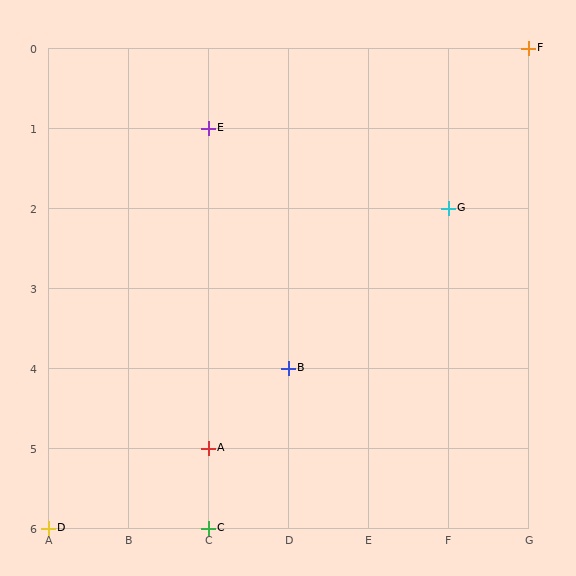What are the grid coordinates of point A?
Point A is at grid coordinates (C, 5).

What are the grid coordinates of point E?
Point E is at grid coordinates (C, 1).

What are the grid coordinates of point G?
Point G is at grid coordinates (F, 2).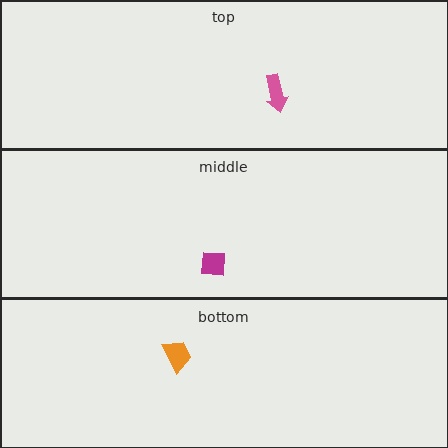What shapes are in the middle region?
The magenta square.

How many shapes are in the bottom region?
1.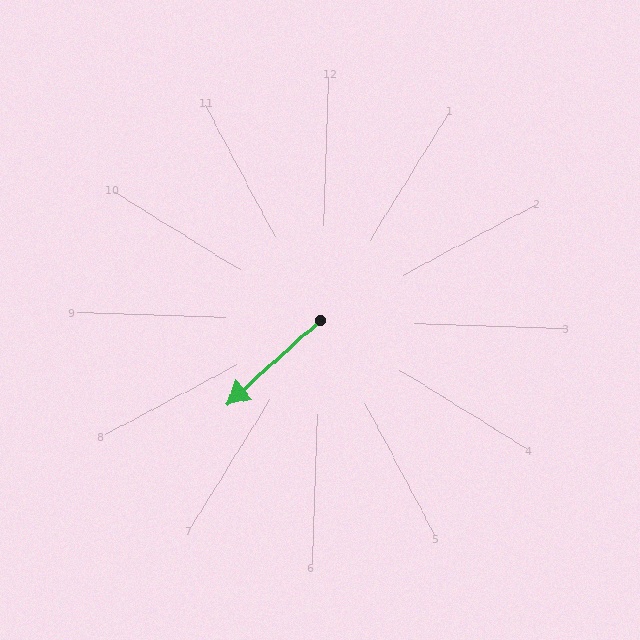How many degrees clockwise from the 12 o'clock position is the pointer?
Approximately 226 degrees.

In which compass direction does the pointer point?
Southwest.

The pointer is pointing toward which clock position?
Roughly 8 o'clock.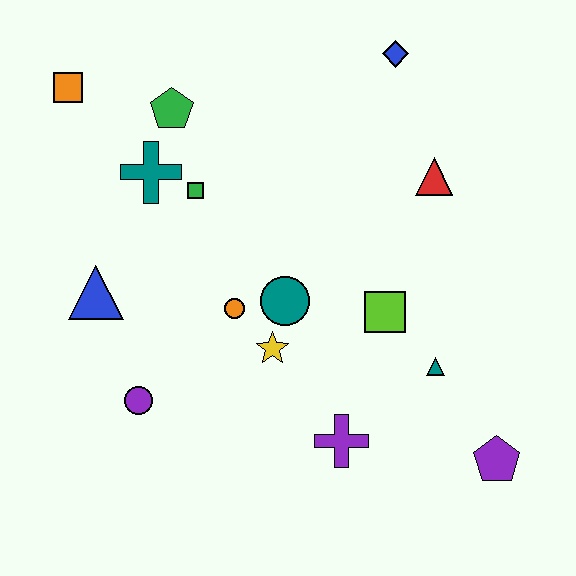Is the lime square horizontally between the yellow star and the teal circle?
No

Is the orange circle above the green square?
No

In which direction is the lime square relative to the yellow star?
The lime square is to the right of the yellow star.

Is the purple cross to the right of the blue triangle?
Yes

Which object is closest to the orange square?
The green pentagon is closest to the orange square.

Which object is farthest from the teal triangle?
The orange square is farthest from the teal triangle.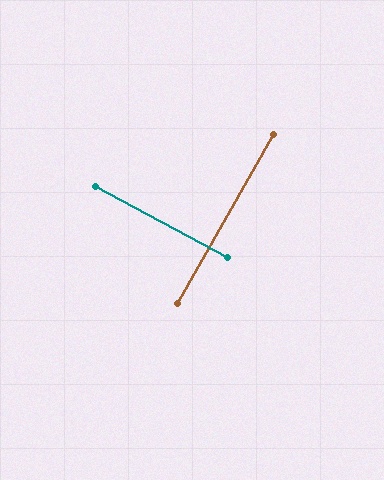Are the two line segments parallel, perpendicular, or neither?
Perpendicular — they meet at approximately 89°.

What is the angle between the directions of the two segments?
Approximately 89 degrees.